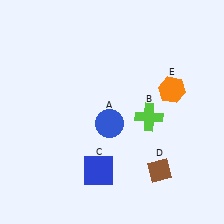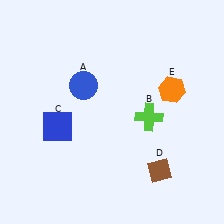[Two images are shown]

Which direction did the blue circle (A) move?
The blue circle (A) moved up.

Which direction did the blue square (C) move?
The blue square (C) moved up.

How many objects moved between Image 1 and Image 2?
2 objects moved between the two images.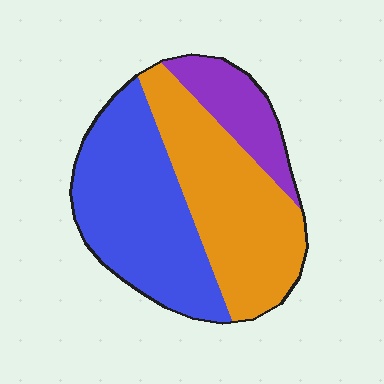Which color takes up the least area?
Purple, at roughly 15%.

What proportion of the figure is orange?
Orange takes up about two fifths (2/5) of the figure.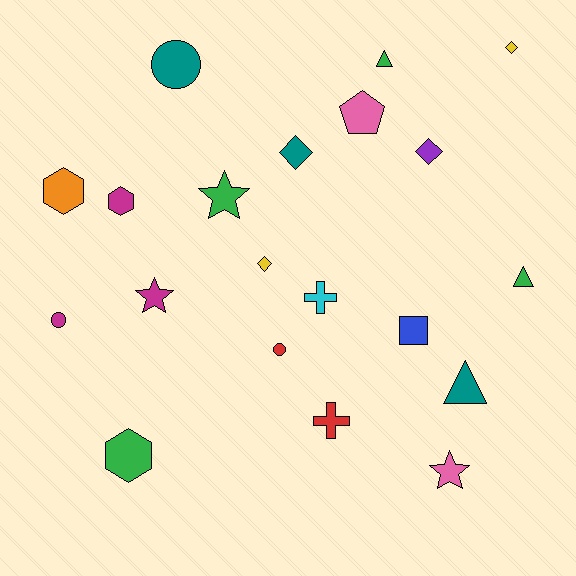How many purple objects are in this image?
There is 1 purple object.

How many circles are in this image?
There are 3 circles.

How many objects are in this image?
There are 20 objects.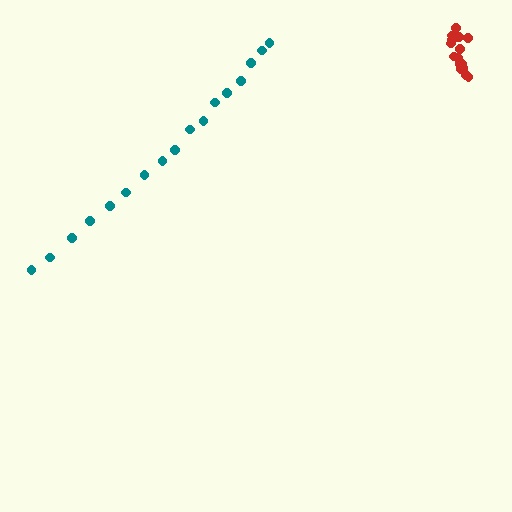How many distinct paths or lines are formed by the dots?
There are 2 distinct paths.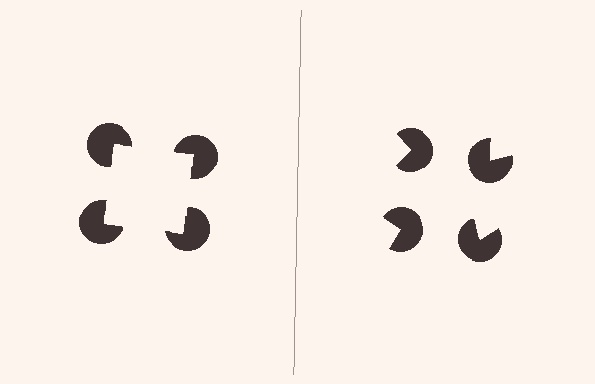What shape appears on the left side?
An illusory square.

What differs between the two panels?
The pac-man discs are positioned identically on both sides; only the wedge orientations differ. On the left they align to a square; on the right they are misaligned.